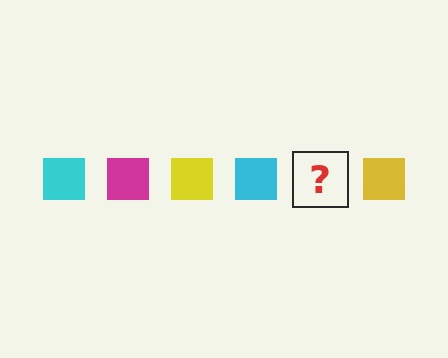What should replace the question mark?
The question mark should be replaced with a magenta square.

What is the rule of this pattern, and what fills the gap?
The rule is that the pattern cycles through cyan, magenta, yellow squares. The gap should be filled with a magenta square.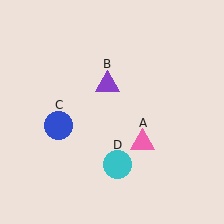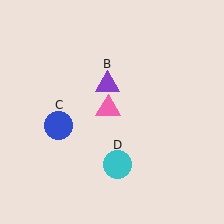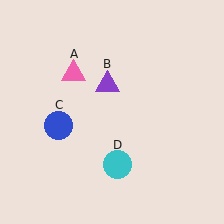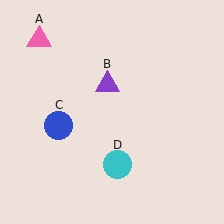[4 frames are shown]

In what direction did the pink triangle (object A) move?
The pink triangle (object A) moved up and to the left.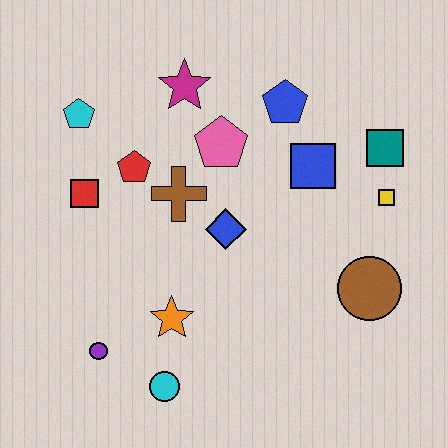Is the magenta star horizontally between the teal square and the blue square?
No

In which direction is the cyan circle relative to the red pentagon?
The cyan circle is below the red pentagon.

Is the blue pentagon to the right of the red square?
Yes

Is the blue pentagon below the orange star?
No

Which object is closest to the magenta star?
The pink pentagon is closest to the magenta star.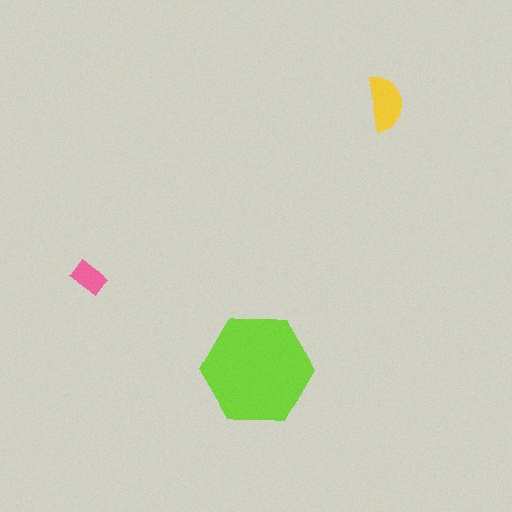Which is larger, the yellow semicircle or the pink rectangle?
The yellow semicircle.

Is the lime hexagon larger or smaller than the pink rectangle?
Larger.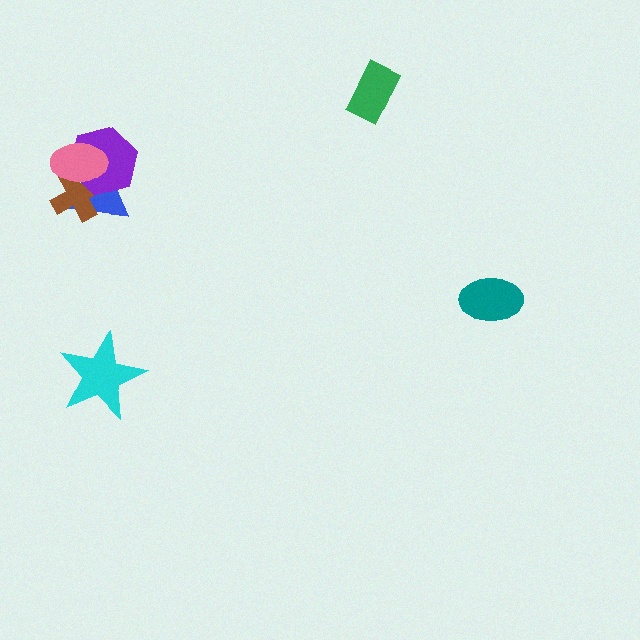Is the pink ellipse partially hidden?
No, no other shape covers it.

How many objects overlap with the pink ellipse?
3 objects overlap with the pink ellipse.